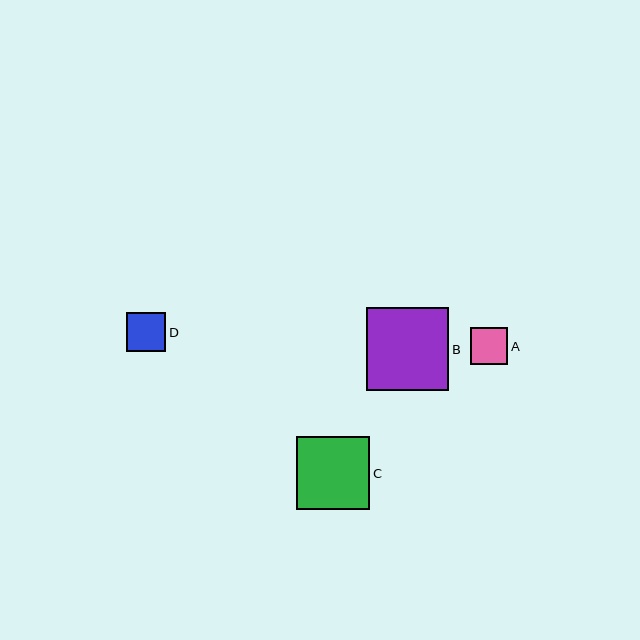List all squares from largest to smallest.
From largest to smallest: B, C, D, A.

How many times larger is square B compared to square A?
Square B is approximately 2.2 times the size of square A.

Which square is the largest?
Square B is the largest with a size of approximately 83 pixels.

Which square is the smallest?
Square A is the smallest with a size of approximately 37 pixels.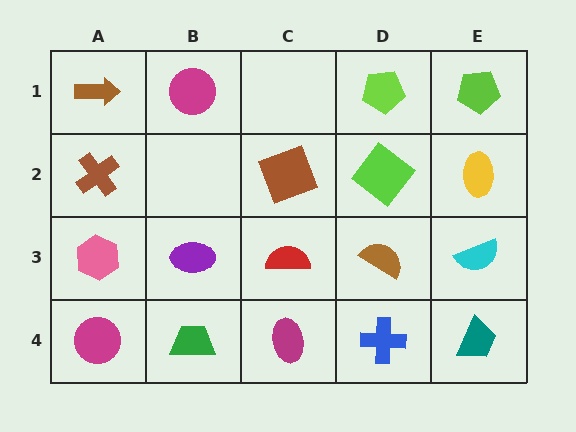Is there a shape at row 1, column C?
No, that cell is empty.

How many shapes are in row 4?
5 shapes.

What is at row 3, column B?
A purple ellipse.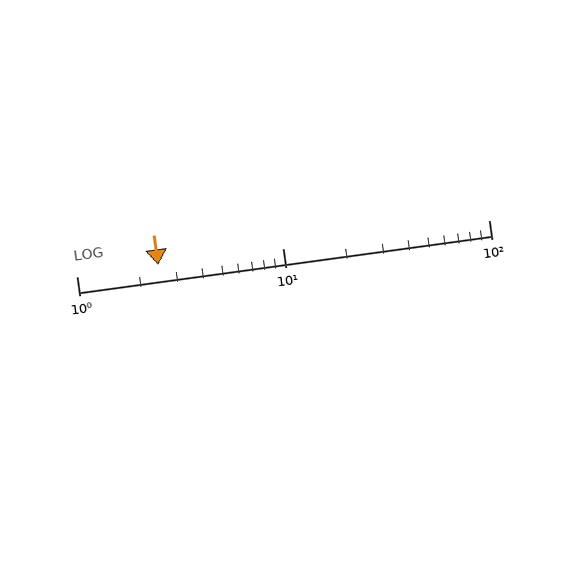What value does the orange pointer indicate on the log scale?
The pointer indicates approximately 2.5.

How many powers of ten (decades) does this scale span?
The scale spans 2 decades, from 1 to 100.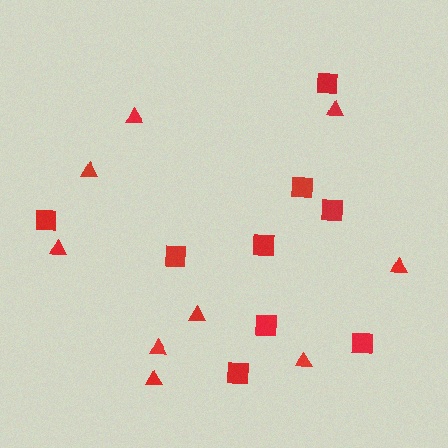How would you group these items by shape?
There are 2 groups: one group of squares (9) and one group of triangles (9).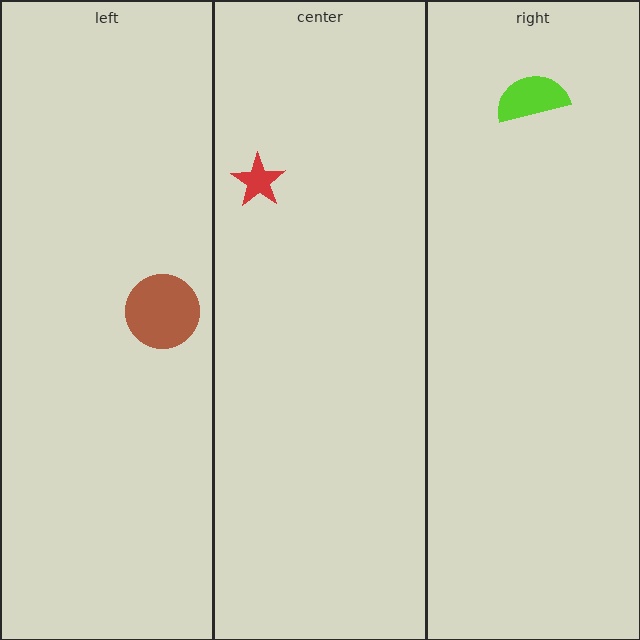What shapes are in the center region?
The red star.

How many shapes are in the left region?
1.